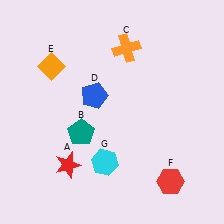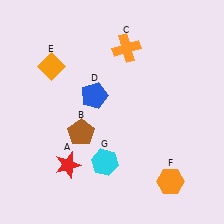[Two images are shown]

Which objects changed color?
B changed from teal to brown. F changed from red to orange.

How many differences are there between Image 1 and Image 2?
There are 2 differences between the two images.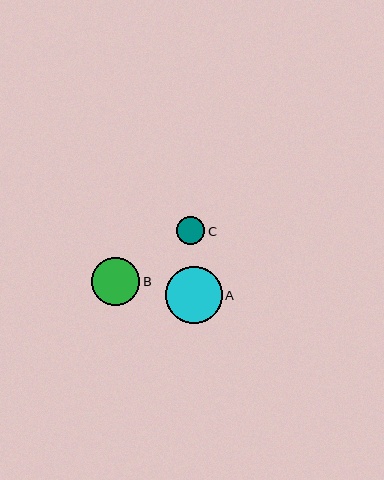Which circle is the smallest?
Circle C is the smallest with a size of approximately 28 pixels.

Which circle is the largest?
Circle A is the largest with a size of approximately 57 pixels.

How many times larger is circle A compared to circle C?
Circle A is approximately 2.0 times the size of circle C.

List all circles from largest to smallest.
From largest to smallest: A, B, C.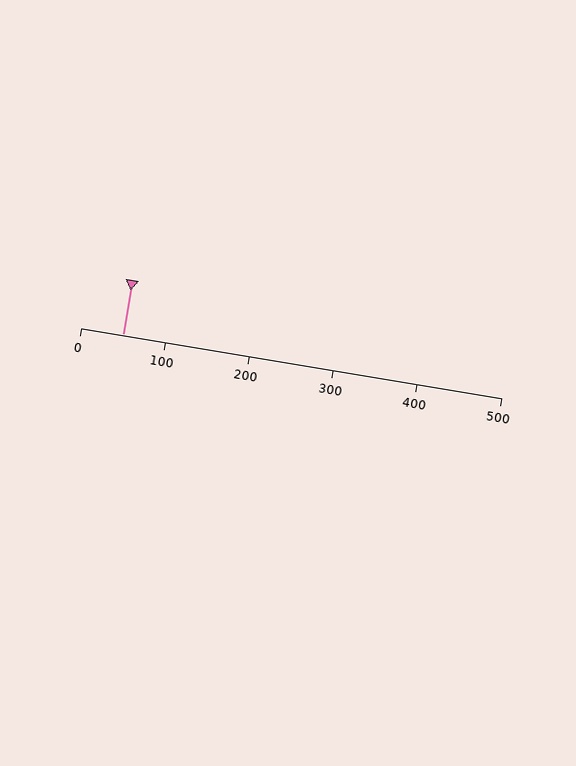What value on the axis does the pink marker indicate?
The marker indicates approximately 50.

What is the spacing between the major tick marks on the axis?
The major ticks are spaced 100 apart.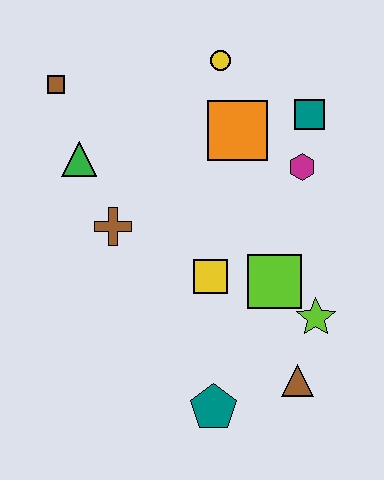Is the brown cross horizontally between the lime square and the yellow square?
No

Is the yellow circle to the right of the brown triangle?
No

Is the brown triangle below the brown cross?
Yes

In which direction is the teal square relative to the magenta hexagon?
The teal square is above the magenta hexagon.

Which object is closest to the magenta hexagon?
The teal square is closest to the magenta hexagon.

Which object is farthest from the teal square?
The teal pentagon is farthest from the teal square.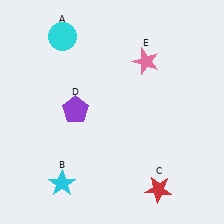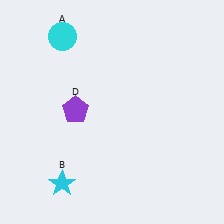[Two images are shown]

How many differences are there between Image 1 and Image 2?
There are 2 differences between the two images.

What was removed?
The red star (C), the pink star (E) were removed in Image 2.